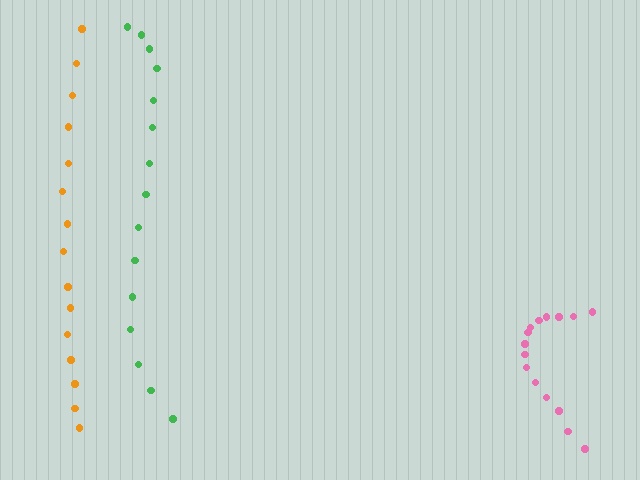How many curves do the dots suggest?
There are 3 distinct paths.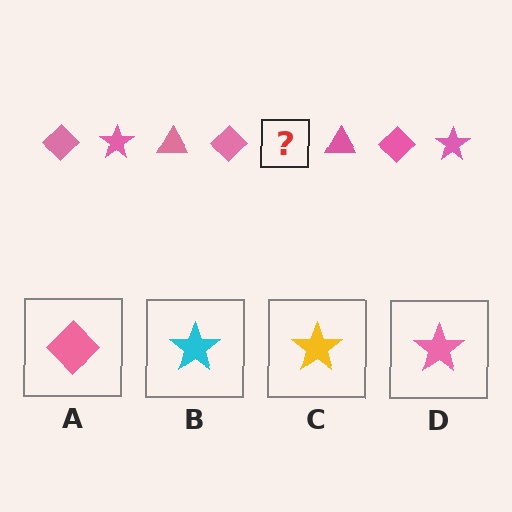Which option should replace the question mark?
Option D.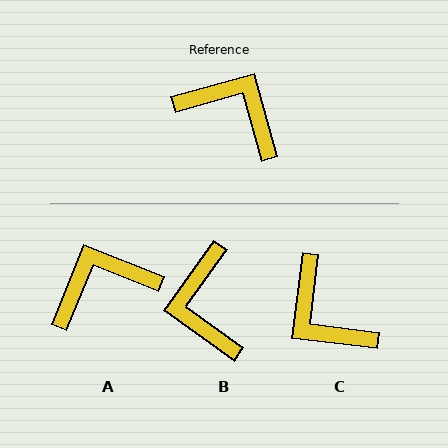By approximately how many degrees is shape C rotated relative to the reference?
Approximately 158 degrees counter-clockwise.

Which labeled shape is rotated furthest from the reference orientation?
C, about 158 degrees away.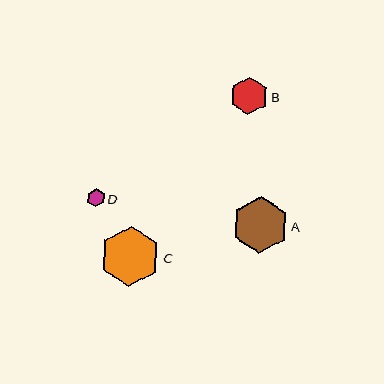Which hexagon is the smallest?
Hexagon D is the smallest with a size of approximately 19 pixels.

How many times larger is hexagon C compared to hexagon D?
Hexagon C is approximately 3.2 times the size of hexagon D.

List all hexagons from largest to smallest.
From largest to smallest: C, A, B, D.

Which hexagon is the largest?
Hexagon C is the largest with a size of approximately 60 pixels.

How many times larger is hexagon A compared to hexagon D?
Hexagon A is approximately 3.0 times the size of hexagon D.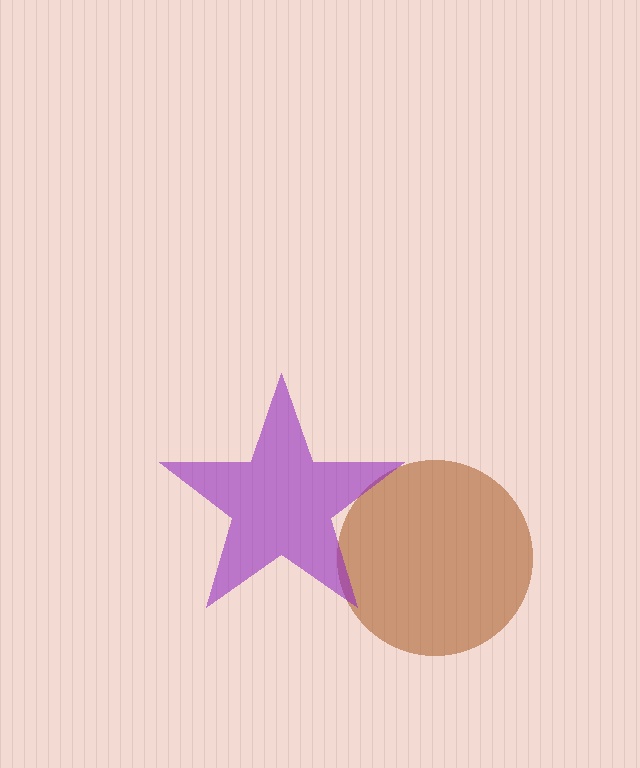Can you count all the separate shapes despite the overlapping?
Yes, there are 2 separate shapes.